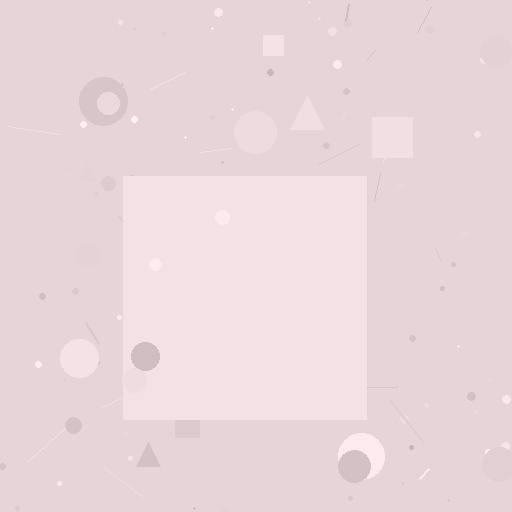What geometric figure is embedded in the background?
A square is embedded in the background.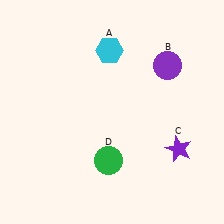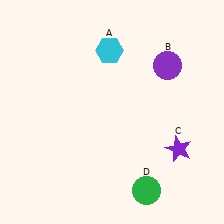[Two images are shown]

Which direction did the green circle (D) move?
The green circle (D) moved right.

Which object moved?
The green circle (D) moved right.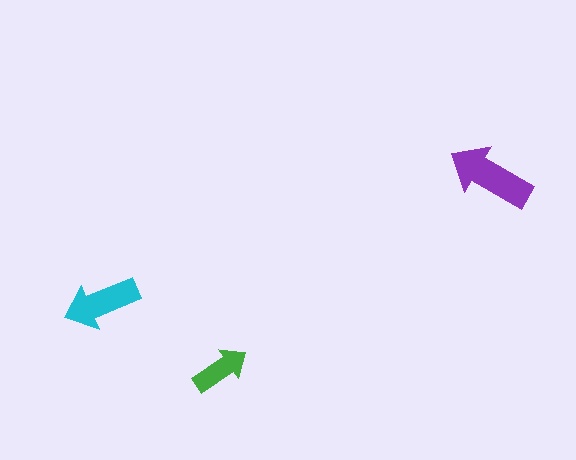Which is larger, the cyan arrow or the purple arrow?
The purple one.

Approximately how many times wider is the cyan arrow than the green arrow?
About 1.5 times wider.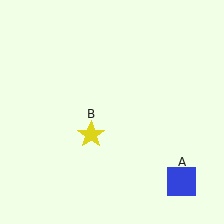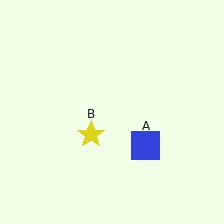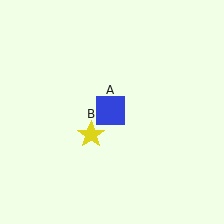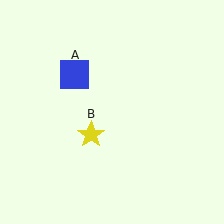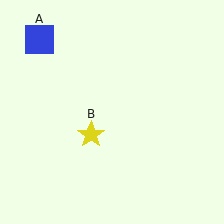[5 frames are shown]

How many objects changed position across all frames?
1 object changed position: blue square (object A).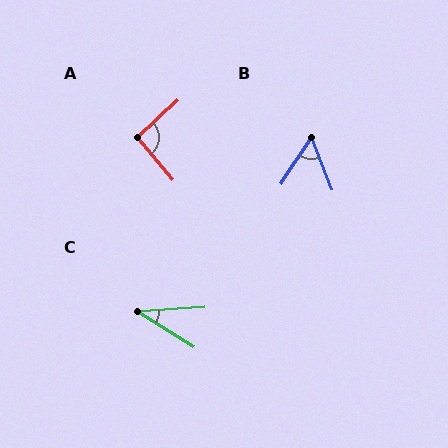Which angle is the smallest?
C, at approximately 36 degrees.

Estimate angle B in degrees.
Approximately 54 degrees.